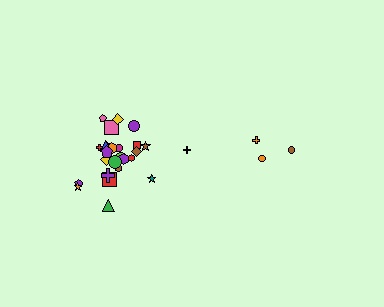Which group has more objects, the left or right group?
The left group.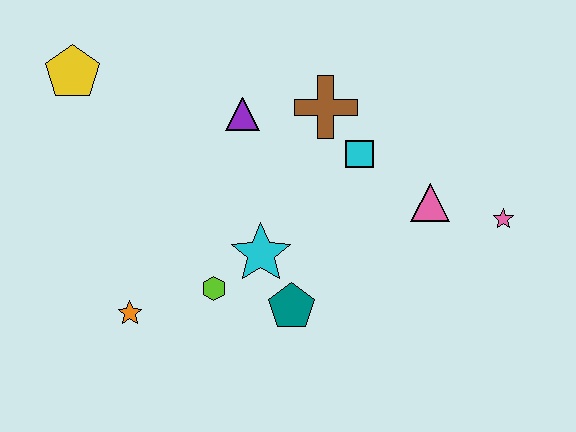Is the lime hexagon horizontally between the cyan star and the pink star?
No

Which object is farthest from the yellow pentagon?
The pink star is farthest from the yellow pentagon.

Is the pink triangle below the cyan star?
No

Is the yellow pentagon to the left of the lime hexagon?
Yes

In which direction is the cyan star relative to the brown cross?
The cyan star is below the brown cross.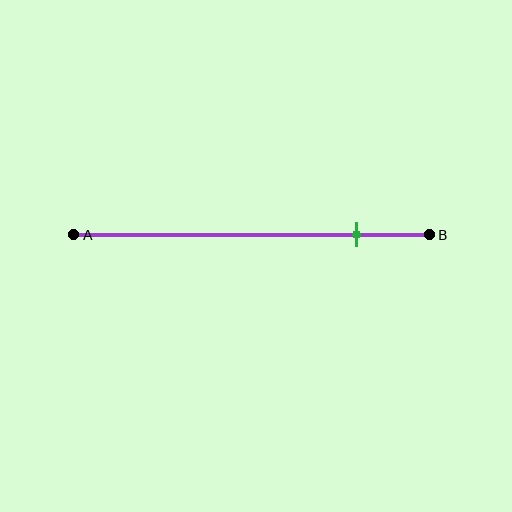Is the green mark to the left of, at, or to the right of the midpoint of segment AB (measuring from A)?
The green mark is to the right of the midpoint of segment AB.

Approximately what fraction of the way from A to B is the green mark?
The green mark is approximately 80% of the way from A to B.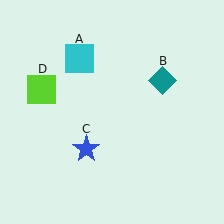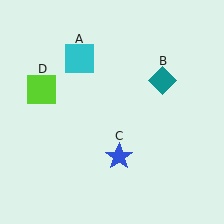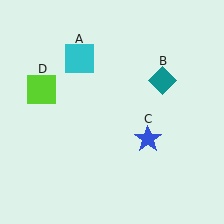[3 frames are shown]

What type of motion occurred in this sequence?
The blue star (object C) rotated counterclockwise around the center of the scene.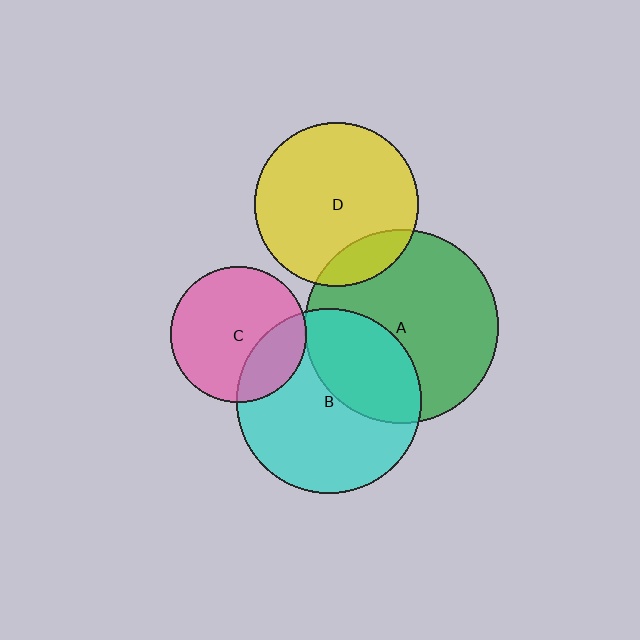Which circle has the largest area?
Circle A (green).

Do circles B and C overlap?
Yes.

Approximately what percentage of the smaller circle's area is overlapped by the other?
Approximately 25%.